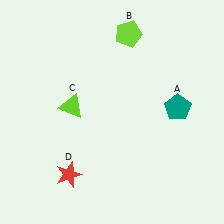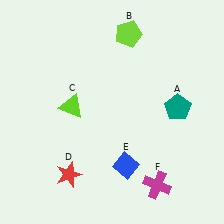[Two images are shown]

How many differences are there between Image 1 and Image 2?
There are 2 differences between the two images.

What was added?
A blue diamond (E), a magenta cross (F) were added in Image 2.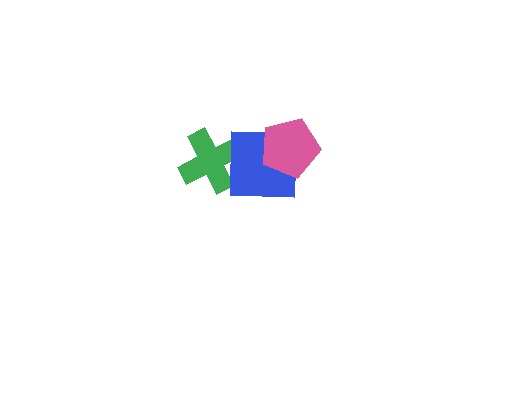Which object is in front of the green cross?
The blue square is in front of the green cross.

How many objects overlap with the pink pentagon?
1 object overlaps with the pink pentagon.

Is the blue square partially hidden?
Yes, it is partially covered by another shape.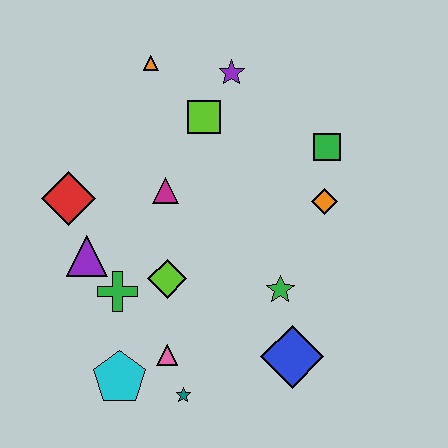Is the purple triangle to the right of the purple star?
No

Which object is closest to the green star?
The blue diamond is closest to the green star.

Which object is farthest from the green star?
The orange triangle is farthest from the green star.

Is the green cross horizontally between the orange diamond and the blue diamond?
No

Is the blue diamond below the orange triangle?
Yes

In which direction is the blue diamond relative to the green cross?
The blue diamond is to the right of the green cross.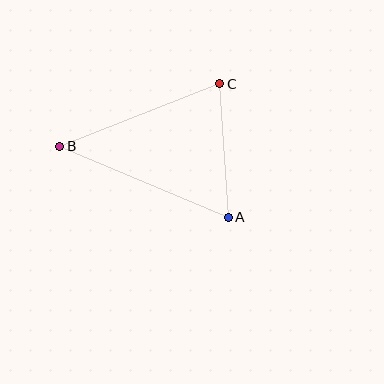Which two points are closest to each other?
Points A and C are closest to each other.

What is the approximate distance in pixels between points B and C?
The distance between B and C is approximately 172 pixels.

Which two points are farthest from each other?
Points A and B are farthest from each other.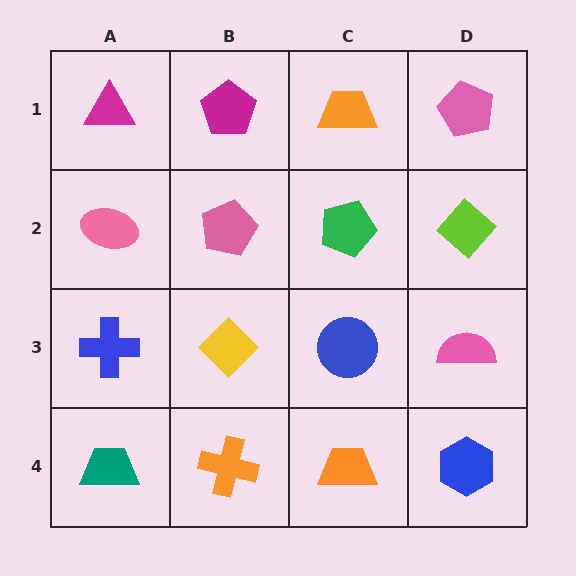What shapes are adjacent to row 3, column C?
A green pentagon (row 2, column C), an orange trapezoid (row 4, column C), a yellow diamond (row 3, column B), a pink semicircle (row 3, column D).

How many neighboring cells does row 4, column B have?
3.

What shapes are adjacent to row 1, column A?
A pink ellipse (row 2, column A), a magenta pentagon (row 1, column B).